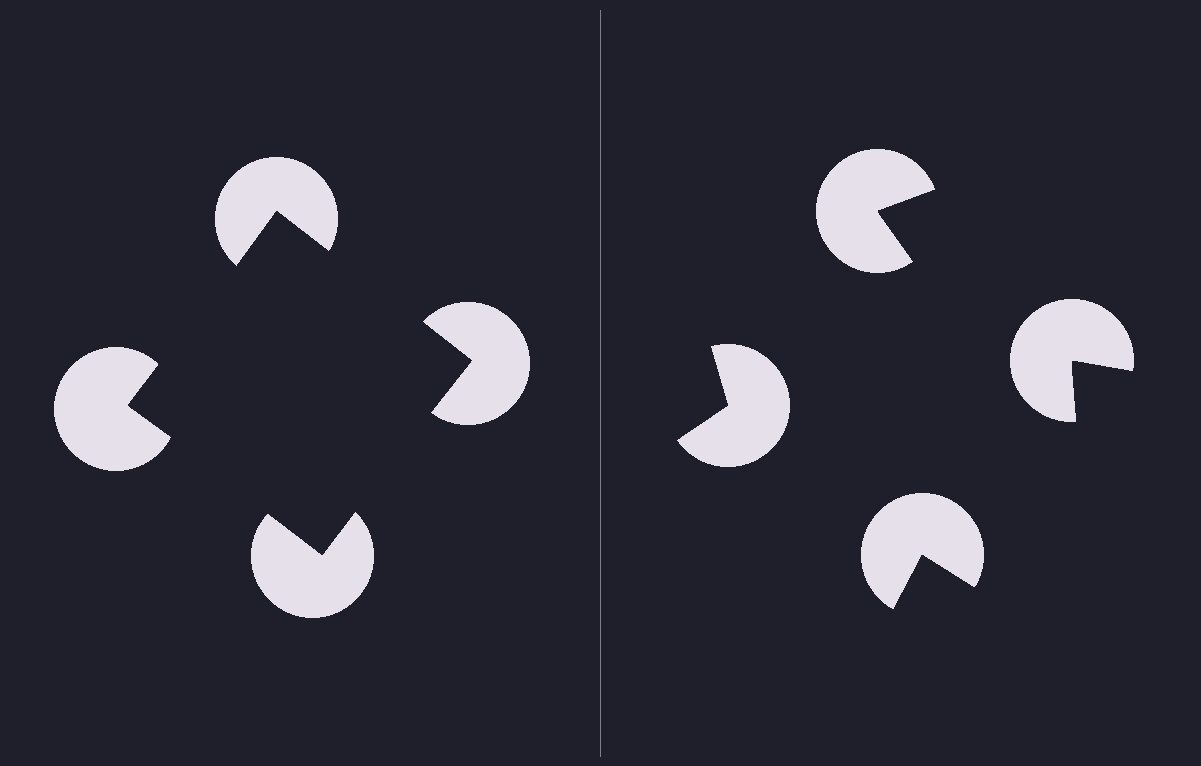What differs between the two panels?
The pac-man discs are positioned identically on both sides; only the wedge orientations differ. On the left they align to a square; on the right they are misaligned.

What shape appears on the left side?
An illusory square.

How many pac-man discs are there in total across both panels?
8 — 4 on each side.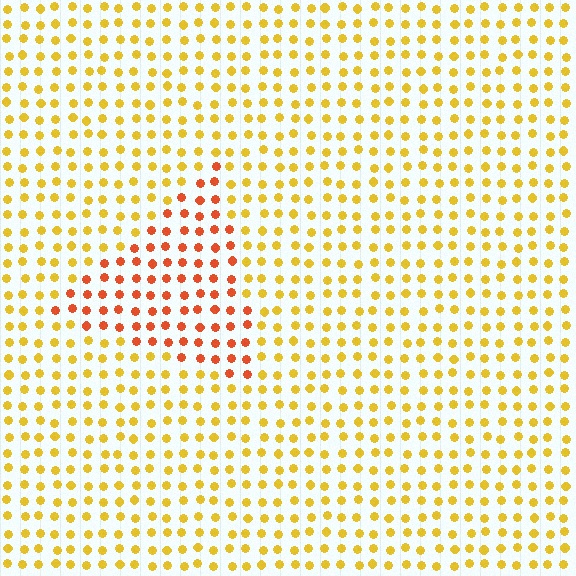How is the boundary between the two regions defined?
The boundary is defined purely by a slight shift in hue (about 37 degrees). Spacing, size, and orientation are identical on both sides.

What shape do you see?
I see a triangle.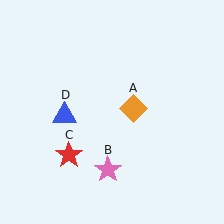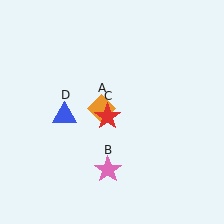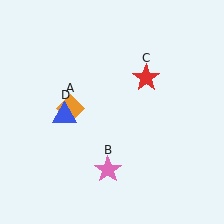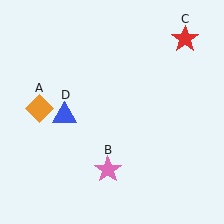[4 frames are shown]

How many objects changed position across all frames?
2 objects changed position: orange diamond (object A), red star (object C).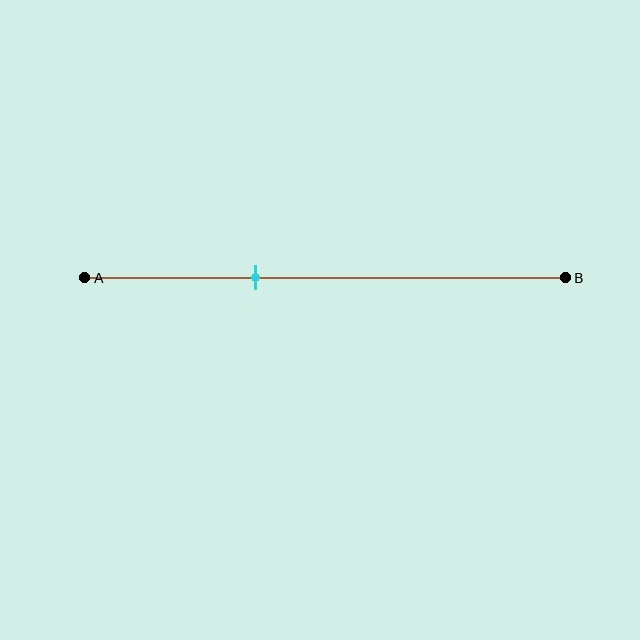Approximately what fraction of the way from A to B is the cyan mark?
The cyan mark is approximately 35% of the way from A to B.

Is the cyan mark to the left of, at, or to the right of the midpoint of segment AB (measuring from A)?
The cyan mark is to the left of the midpoint of segment AB.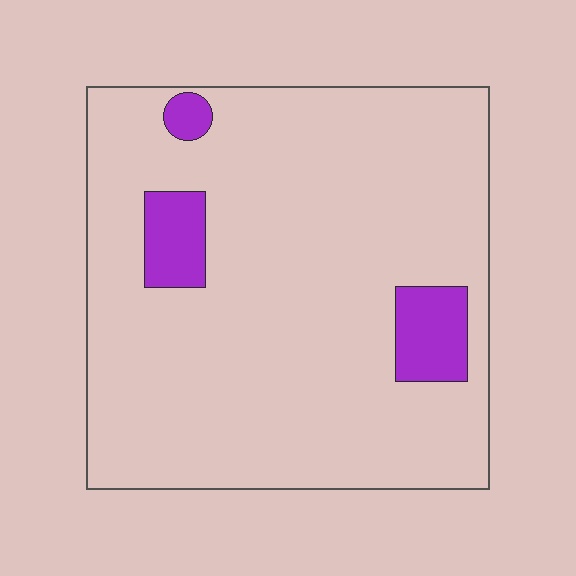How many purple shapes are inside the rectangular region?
3.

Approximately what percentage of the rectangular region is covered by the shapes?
Approximately 10%.